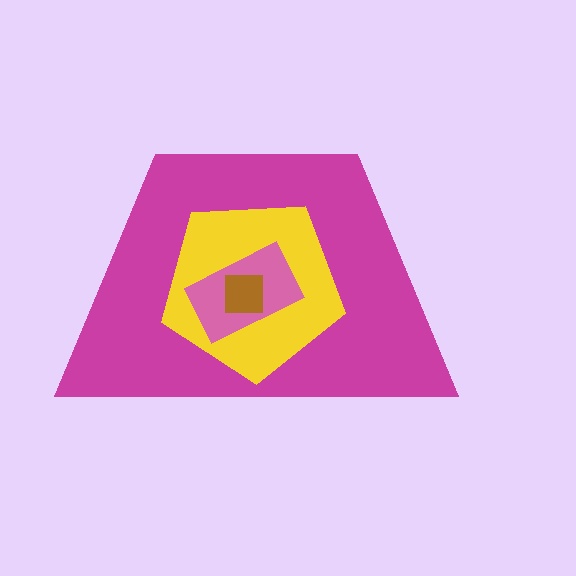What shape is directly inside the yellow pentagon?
The pink rectangle.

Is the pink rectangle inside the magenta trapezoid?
Yes.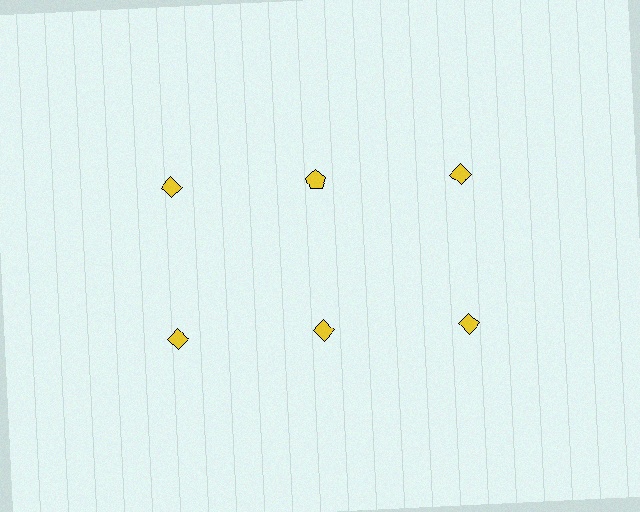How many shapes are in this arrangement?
There are 6 shapes arranged in a grid pattern.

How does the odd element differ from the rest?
It has a different shape: pentagon instead of diamond.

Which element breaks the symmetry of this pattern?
The yellow pentagon in the top row, second from left column breaks the symmetry. All other shapes are yellow diamonds.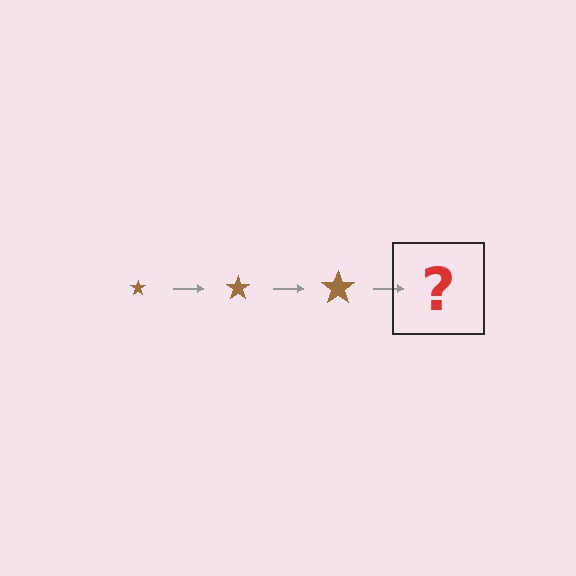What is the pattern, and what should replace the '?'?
The pattern is that the star gets progressively larger each step. The '?' should be a brown star, larger than the previous one.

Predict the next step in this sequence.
The next step is a brown star, larger than the previous one.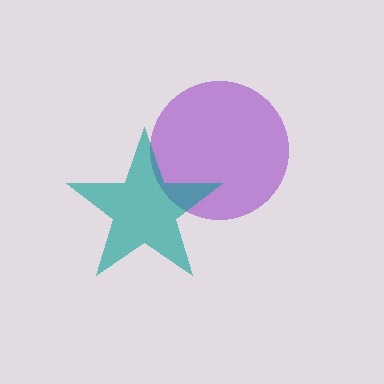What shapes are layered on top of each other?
The layered shapes are: a purple circle, a teal star.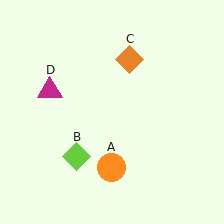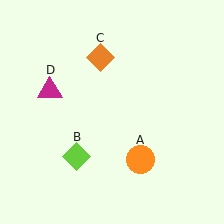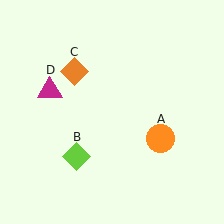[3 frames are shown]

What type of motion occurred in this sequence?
The orange circle (object A), orange diamond (object C) rotated counterclockwise around the center of the scene.